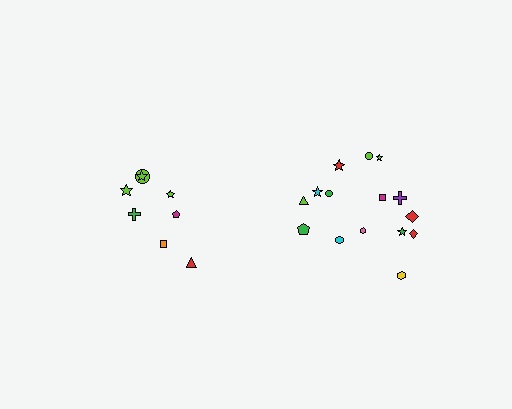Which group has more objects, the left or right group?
The right group.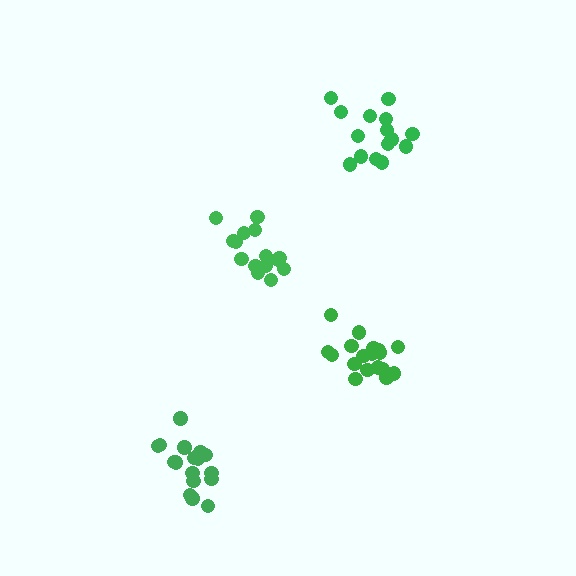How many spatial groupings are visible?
There are 4 spatial groupings.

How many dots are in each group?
Group 1: 18 dots, Group 2: 18 dots, Group 3: 15 dots, Group 4: 15 dots (66 total).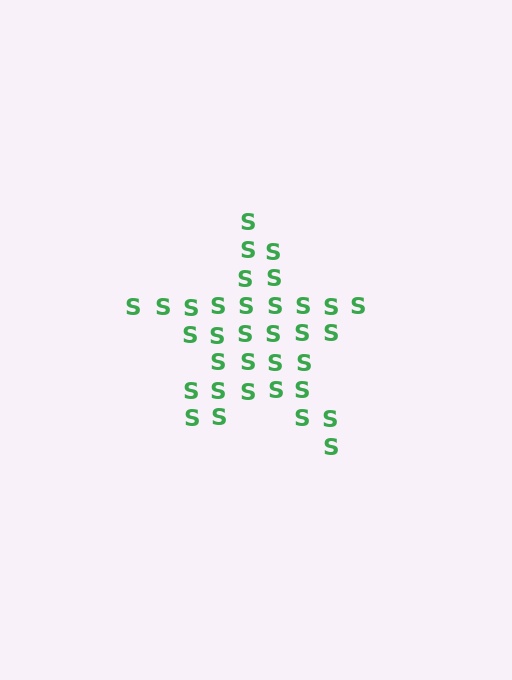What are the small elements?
The small elements are letter S's.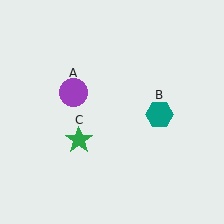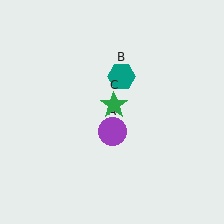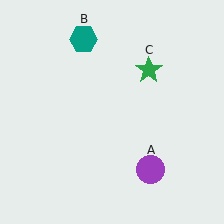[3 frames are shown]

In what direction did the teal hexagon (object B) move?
The teal hexagon (object B) moved up and to the left.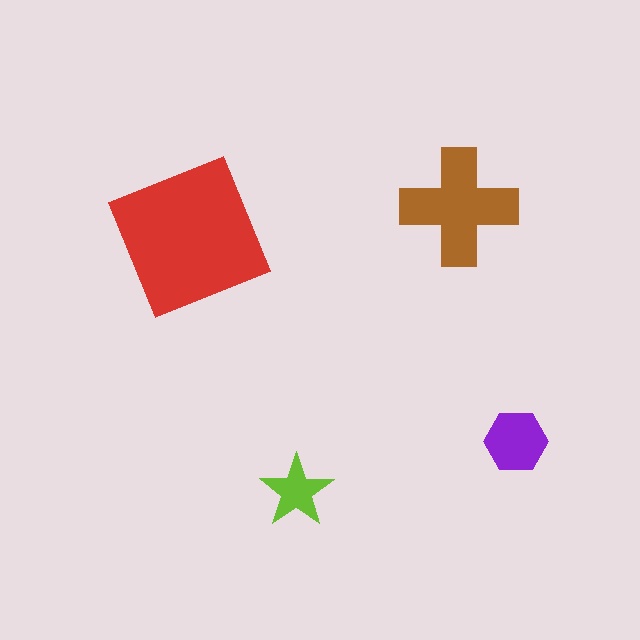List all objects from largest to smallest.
The red square, the brown cross, the purple hexagon, the lime star.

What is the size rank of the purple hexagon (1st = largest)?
3rd.